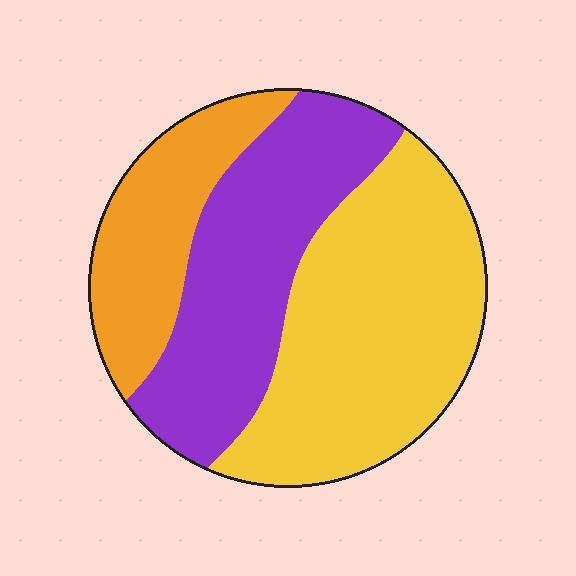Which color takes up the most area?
Yellow, at roughly 45%.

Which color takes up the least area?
Orange, at roughly 20%.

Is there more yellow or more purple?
Yellow.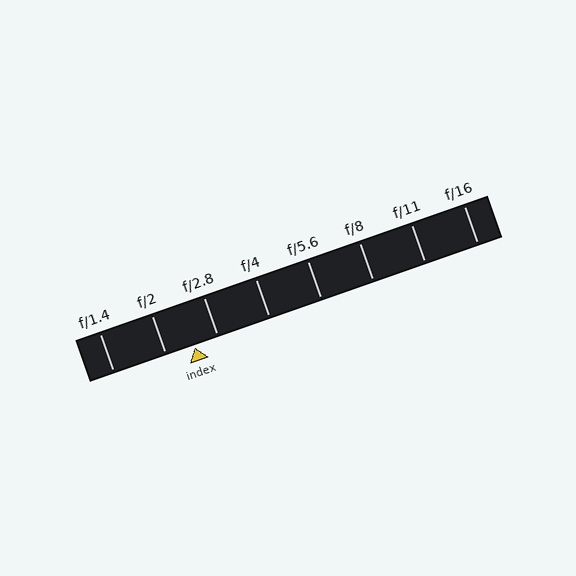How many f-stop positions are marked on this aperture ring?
There are 8 f-stop positions marked.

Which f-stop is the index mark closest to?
The index mark is closest to f/2.8.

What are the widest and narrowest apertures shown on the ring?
The widest aperture shown is f/1.4 and the narrowest is f/16.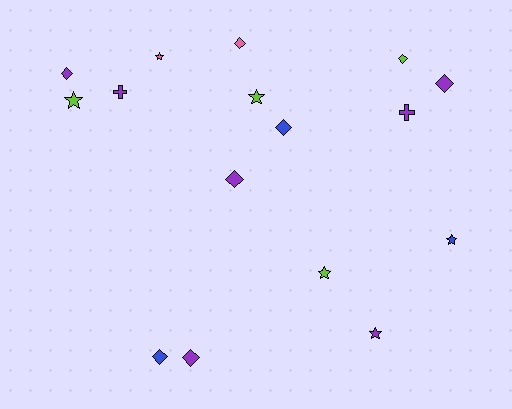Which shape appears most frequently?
Diamond, with 8 objects.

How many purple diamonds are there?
There are 4 purple diamonds.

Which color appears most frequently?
Purple, with 7 objects.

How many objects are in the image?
There are 16 objects.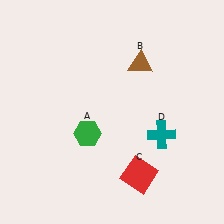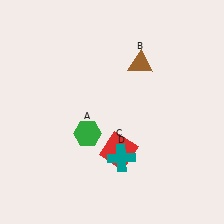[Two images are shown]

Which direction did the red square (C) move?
The red square (C) moved up.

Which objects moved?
The objects that moved are: the red square (C), the teal cross (D).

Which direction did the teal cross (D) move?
The teal cross (D) moved left.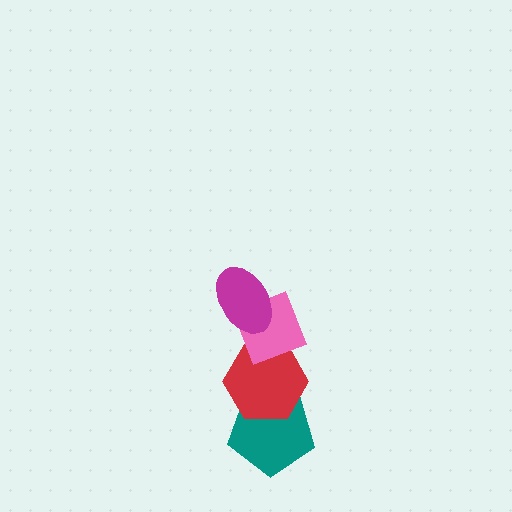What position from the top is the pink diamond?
The pink diamond is 2nd from the top.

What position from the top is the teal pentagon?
The teal pentagon is 4th from the top.